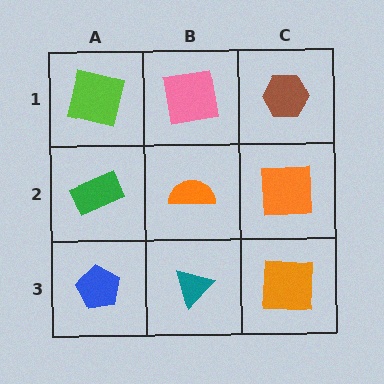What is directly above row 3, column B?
An orange semicircle.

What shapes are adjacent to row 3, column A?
A green rectangle (row 2, column A), a teal triangle (row 3, column B).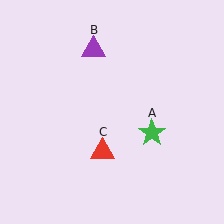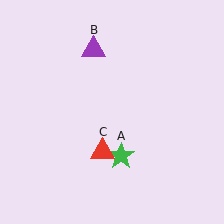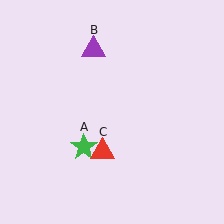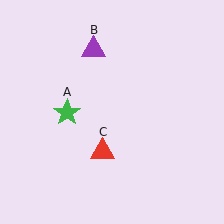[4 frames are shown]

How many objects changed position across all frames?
1 object changed position: green star (object A).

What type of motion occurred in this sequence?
The green star (object A) rotated clockwise around the center of the scene.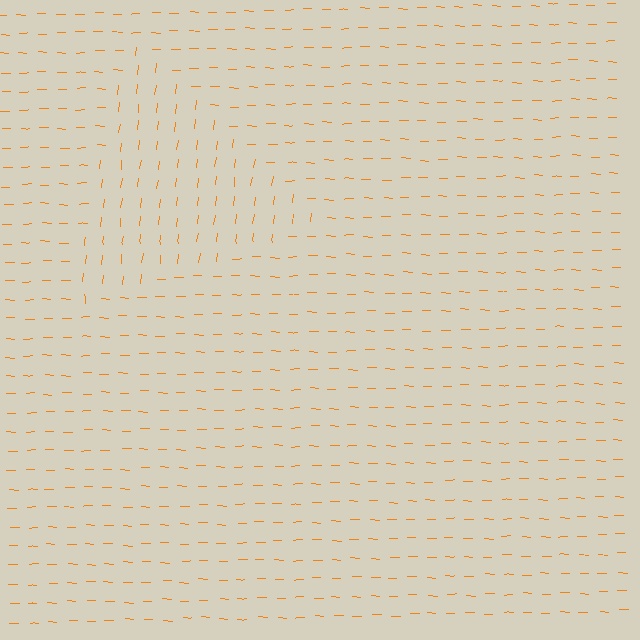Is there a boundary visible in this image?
Yes, there is a texture boundary formed by a change in line orientation.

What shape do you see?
I see a triangle.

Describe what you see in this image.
The image is filled with small orange line segments. A triangle region in the image has lines oriented differently from the surrounding lines, creating a visible texture boundary.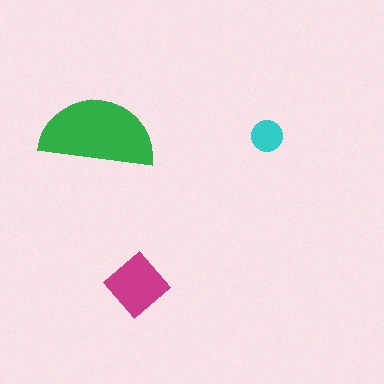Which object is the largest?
The green semicircle.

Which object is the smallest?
The cyan circle.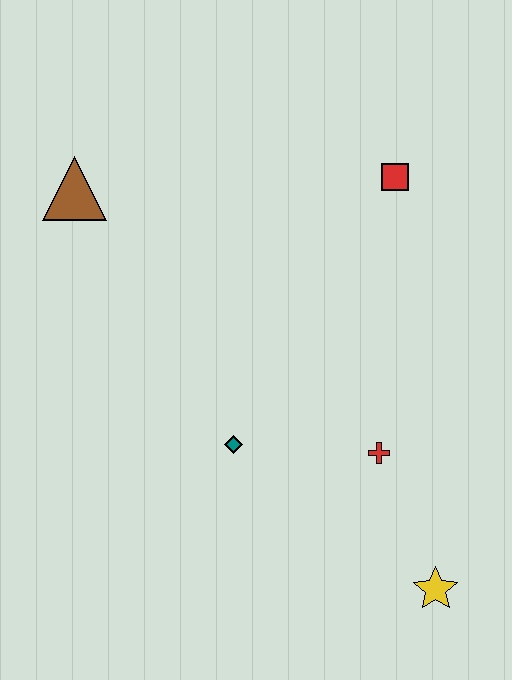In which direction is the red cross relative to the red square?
The red cross is below the red square.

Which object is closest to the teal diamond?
The red cross is closest to the teal diamond.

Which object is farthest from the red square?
The yellow star is farthest from the red square.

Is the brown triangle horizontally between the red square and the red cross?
No